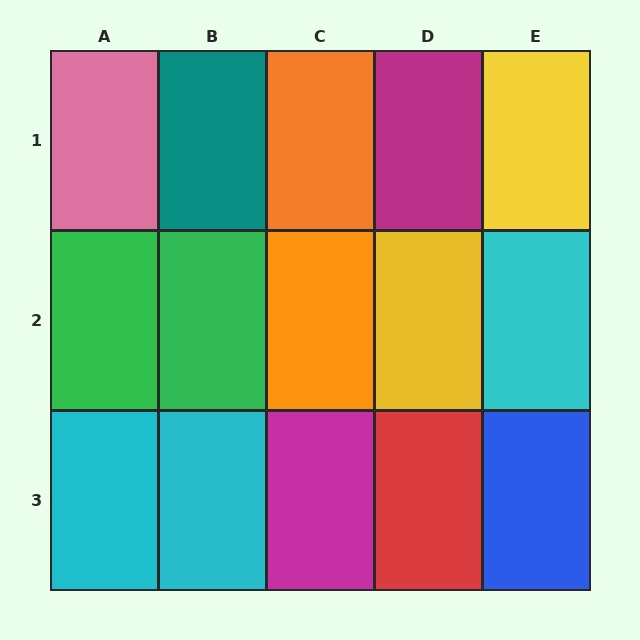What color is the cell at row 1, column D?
Magenta.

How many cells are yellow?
2 cells are yellow.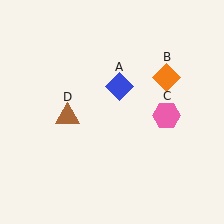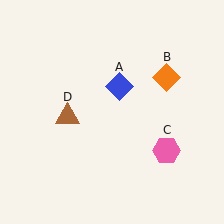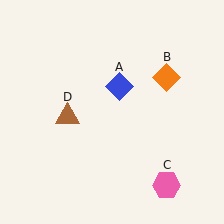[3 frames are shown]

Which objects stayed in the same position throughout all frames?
Blue diamond (object A) and orange diamond (object B) and brown triangle (object D) remained stationary.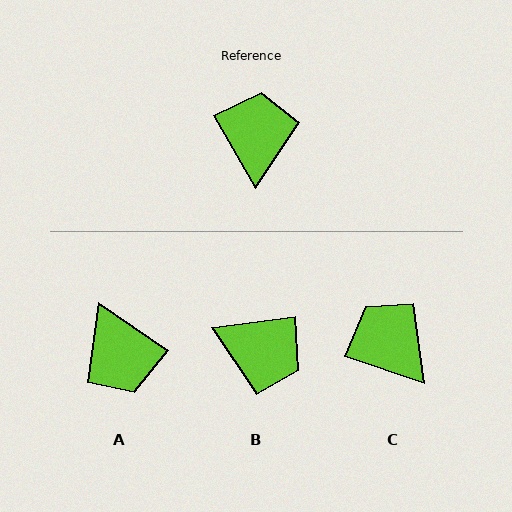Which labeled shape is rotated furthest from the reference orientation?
A, about 155 degrees away.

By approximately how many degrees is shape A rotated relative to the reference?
Approximately 155 degrees clockwise.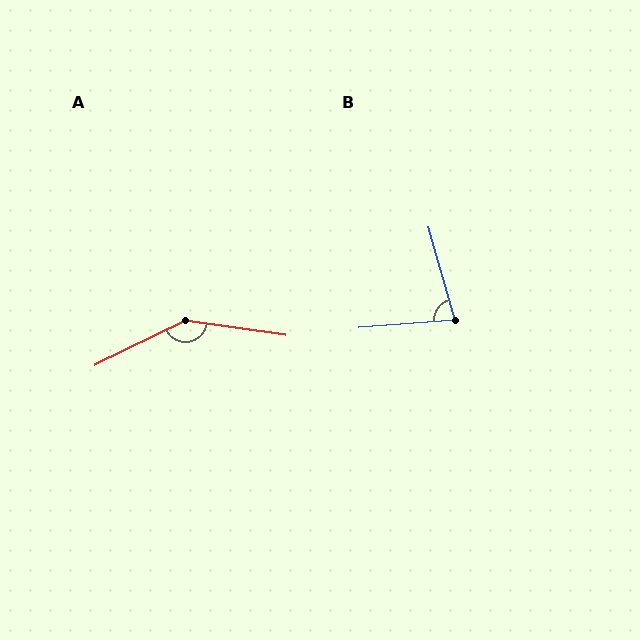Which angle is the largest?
A, at approximately 146 degrees.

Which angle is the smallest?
B, at approximately 79 degrees.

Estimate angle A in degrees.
Approximately 146 degrees.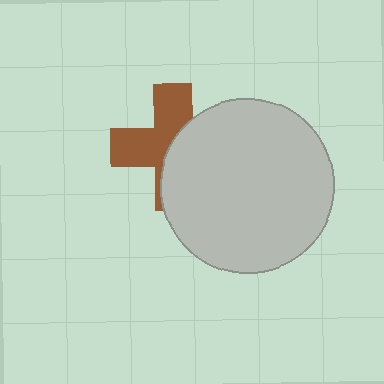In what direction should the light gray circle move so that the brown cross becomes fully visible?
The light gray circle should move right. That is the shortest direction to clear the overlap and leave the brown cross fully visible.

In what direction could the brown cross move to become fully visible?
The brown cross could move left. That would shift it out from behind the light gray circle entirely.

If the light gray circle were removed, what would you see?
You would see the complete brown cross.